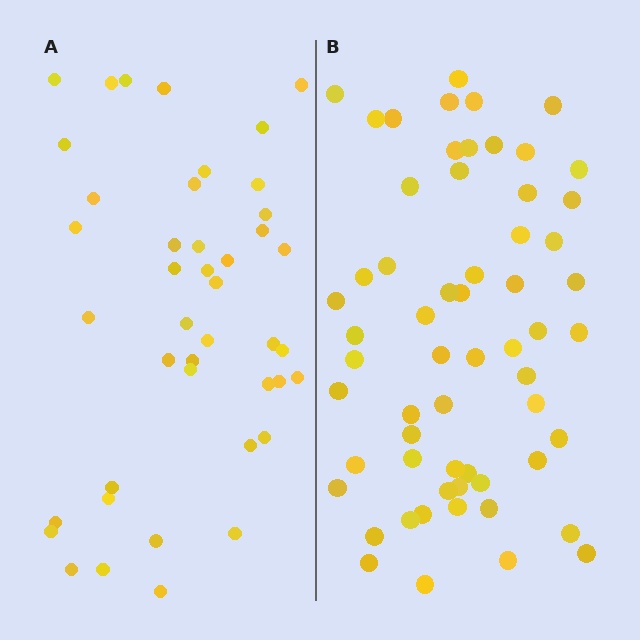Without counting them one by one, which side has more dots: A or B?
Region B (the right region) has more dots.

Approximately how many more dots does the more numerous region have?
Region B has approximately 15 more dots than region A.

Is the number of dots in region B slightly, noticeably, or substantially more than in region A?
Region B has noticeably more, but not dramatically so. The ratio is roughly 1.4 to 1.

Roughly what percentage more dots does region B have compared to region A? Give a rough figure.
About 40% more.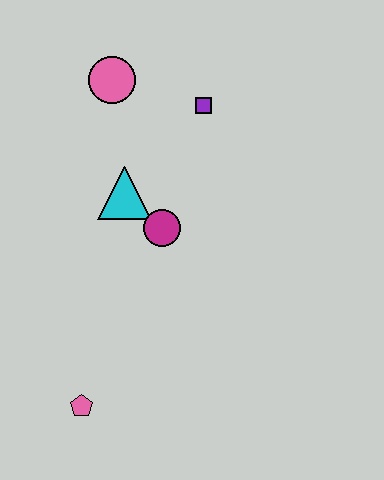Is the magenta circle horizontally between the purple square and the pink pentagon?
Yes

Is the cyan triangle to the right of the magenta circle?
No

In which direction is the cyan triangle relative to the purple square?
The cyan triangle is below the purple square.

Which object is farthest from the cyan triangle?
The pink pentagon is farthest from the cyan triangle.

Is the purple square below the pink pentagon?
No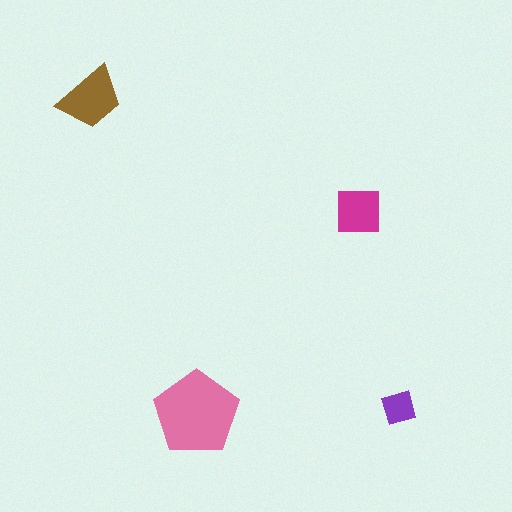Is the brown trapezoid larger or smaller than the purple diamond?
Larger.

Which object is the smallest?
The purple diamond.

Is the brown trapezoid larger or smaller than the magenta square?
Larger.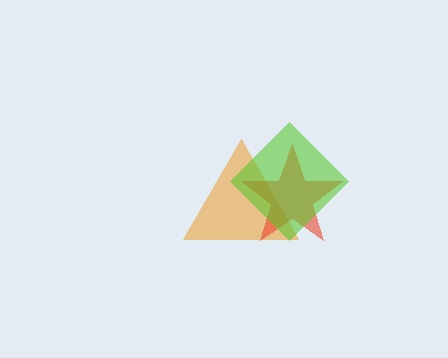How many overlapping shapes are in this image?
There are 3 overlapping shapes in the image.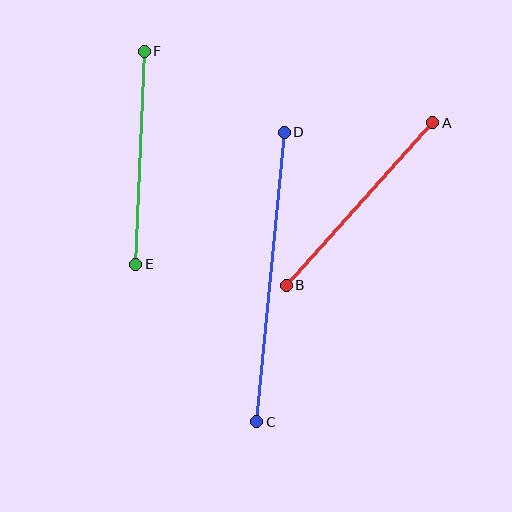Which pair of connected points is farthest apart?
Points C and D are farthest apart.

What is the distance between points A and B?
The distance is approximately 219 pixels.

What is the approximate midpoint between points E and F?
The midpoint is at approximately (140, 158) pixels.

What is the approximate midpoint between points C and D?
The midpoint is at approximately (270, 277) pixels.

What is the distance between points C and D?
The distance is approximately 291 pixels.